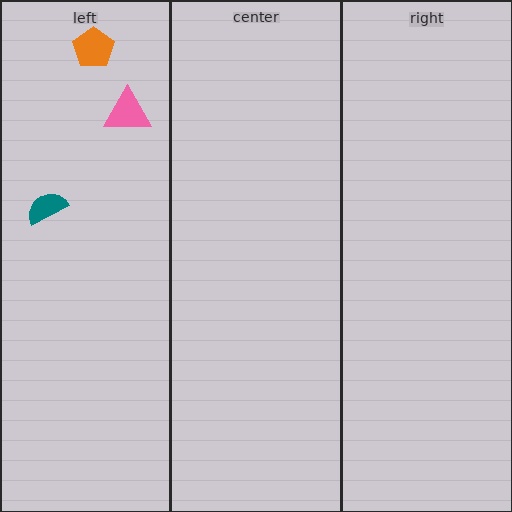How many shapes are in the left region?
3.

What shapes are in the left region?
The pink triangle, the teal semicircle, the orange pentagon.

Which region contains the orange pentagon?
The left region.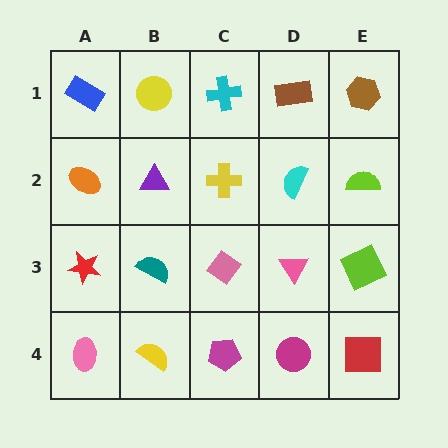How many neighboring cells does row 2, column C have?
4.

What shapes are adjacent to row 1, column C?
A yellow cross (row 2, column C), a yellow circle (row 1, column B), a brown rectangle (row 1, column D).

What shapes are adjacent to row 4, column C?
A pink diamond (row 3, column C), a yellow semicircle (row 4, column B), a magenta circle (row 4, column D).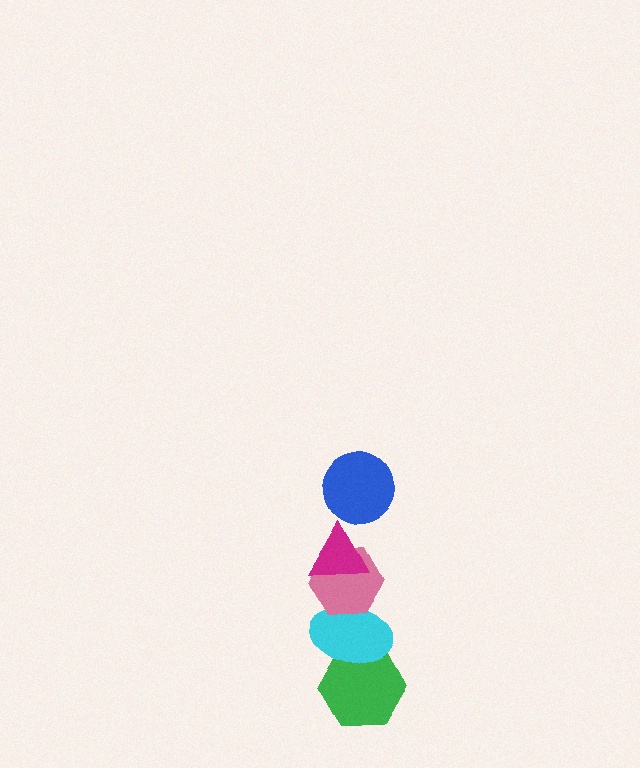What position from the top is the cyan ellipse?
The cyan ellipse is 4th from the top.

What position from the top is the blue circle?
The blue circle is 1st from the top.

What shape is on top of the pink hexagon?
The magenta triangle is on top of the pink hexagon.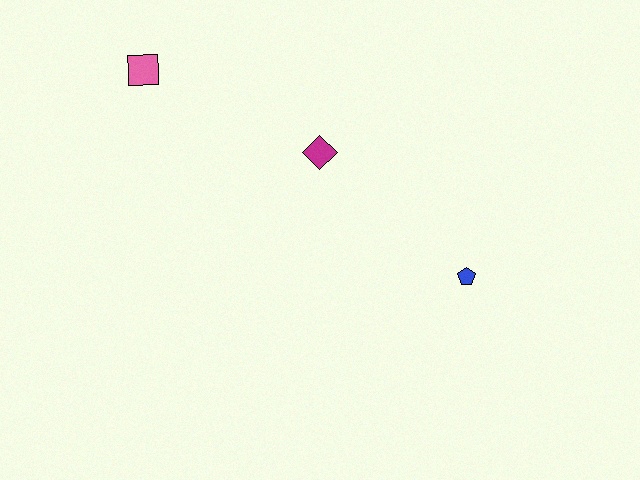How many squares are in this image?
There is 1 square.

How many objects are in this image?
There are 3 objects.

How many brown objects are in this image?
There are no brown objects.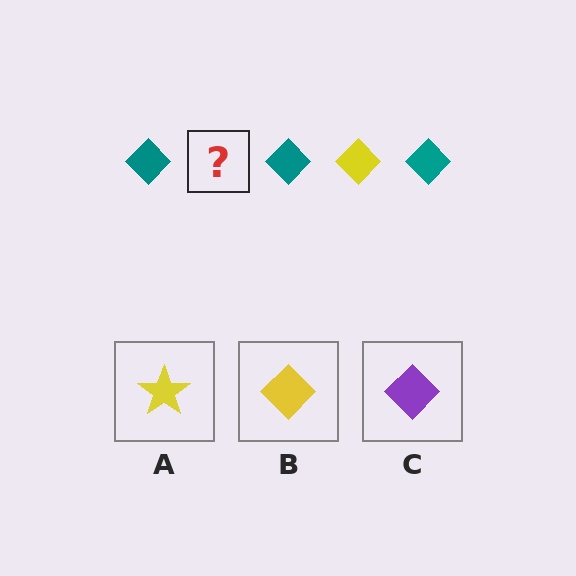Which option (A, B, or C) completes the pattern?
B.